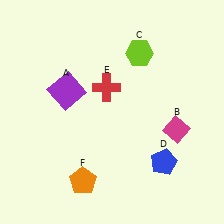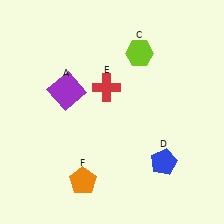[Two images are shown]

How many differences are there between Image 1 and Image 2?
There is 1 difference between the two images.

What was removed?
The magenta diamond (B) was removed in Image 2.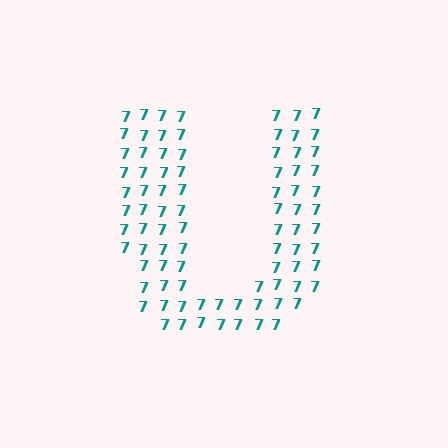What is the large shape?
The large shape is the letter U.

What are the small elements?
The small elements are digit 7's.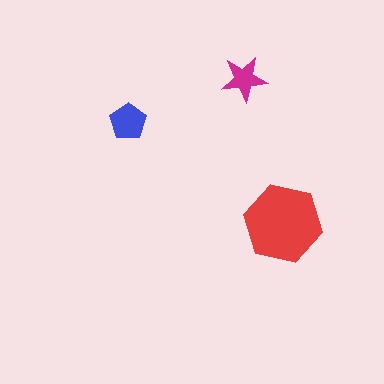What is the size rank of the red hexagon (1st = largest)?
1st.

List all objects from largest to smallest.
The red hexagon, the blue pentagon, the magenta star.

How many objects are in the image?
There are 3 objects in the image.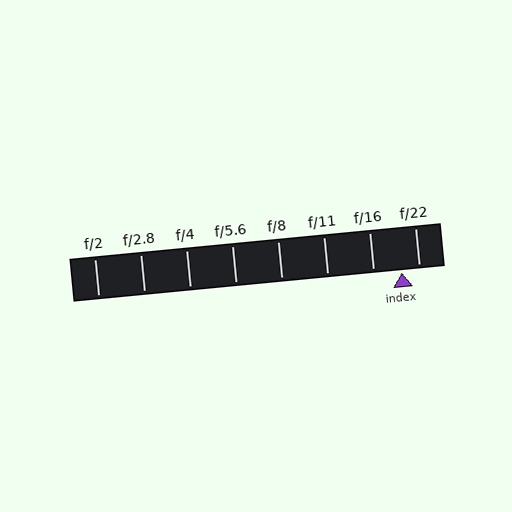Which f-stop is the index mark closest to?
The index mark is closest to f/22.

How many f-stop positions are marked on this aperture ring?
There are 8 f-stop positions marked.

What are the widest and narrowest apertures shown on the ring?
The widest aperture shown is f/2 and the narrowest is f/22.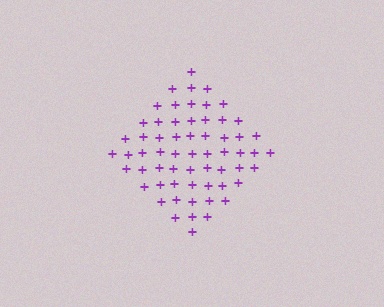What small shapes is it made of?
It is made of small plus signs.